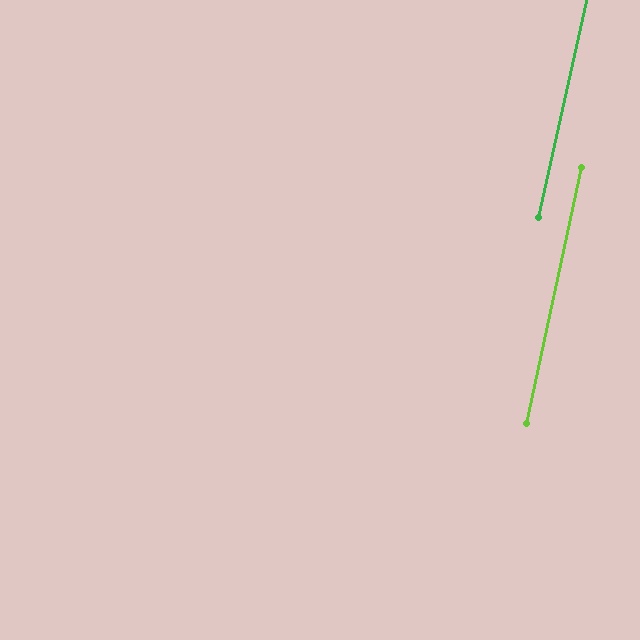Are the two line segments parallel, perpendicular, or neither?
Parallel — their directions differ by only 0.2°.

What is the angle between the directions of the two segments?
Approximately 0 degrees.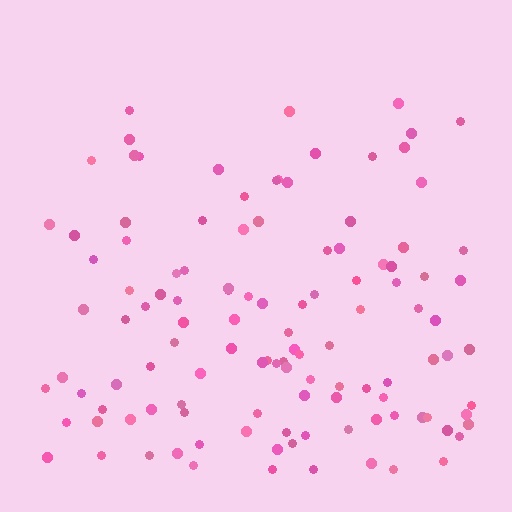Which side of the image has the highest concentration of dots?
The bottom.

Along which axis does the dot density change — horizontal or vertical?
Vertical.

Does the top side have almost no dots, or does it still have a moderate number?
Still a moderate number, just noticeably fewer than the bottom.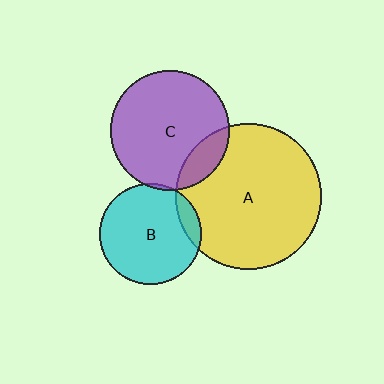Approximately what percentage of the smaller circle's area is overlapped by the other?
Approximately 10%.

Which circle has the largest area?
Circle A (yellow).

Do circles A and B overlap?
Yes.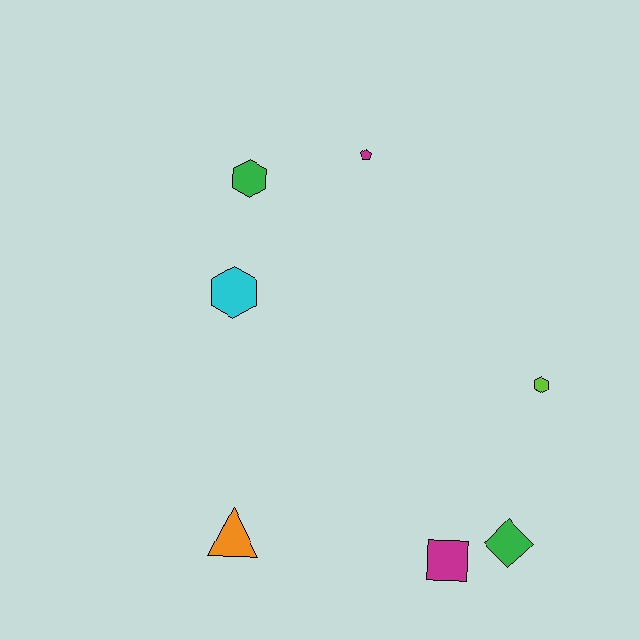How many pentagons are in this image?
There is 1 pentagon.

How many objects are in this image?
There are 7 objects.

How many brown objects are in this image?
There are no brown objects.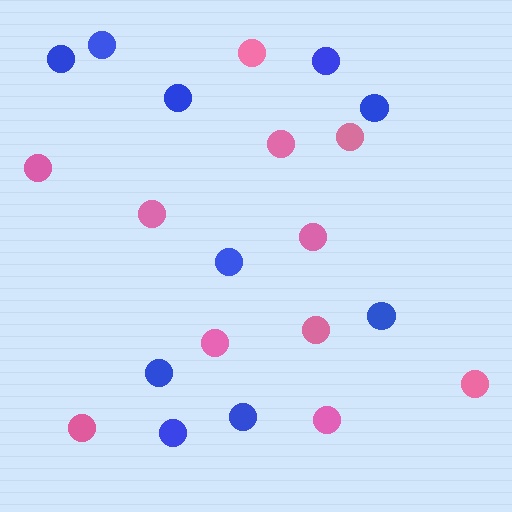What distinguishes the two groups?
There are 2 groups: one group of blue circles (10) and one group of pink circles (11).